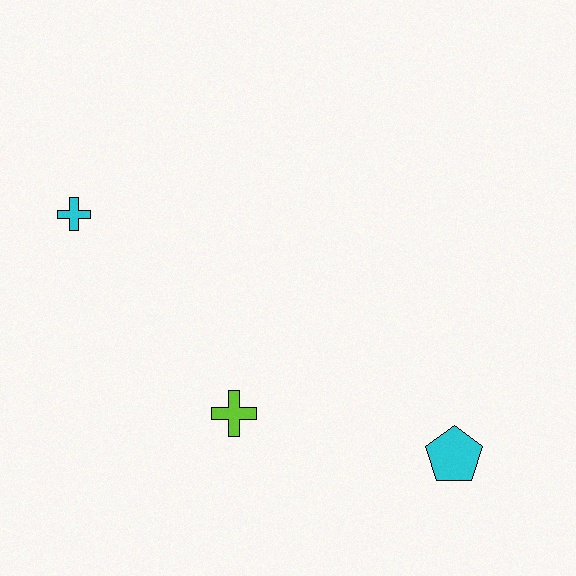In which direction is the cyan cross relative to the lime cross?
The cyan cross is above the lime cross.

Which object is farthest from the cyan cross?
The cyan pentagon is farthest from the cyan cross.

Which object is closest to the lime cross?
The cyan pentagon is closest to the lime cross.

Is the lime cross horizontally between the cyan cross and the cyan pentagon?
Yes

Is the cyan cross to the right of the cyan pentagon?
No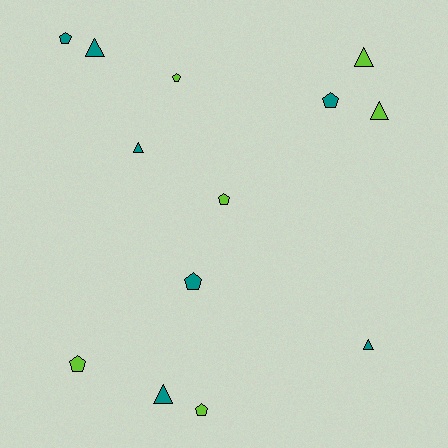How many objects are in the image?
There are 13 objects.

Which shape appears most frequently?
Pentagon, with 7 objects.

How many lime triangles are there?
There are 2 lime triangles.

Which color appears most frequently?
Teal, with 7 objects.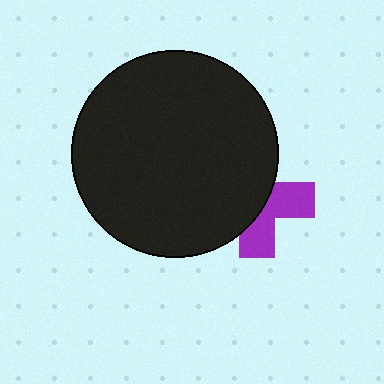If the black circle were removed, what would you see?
You would see the complete purple cross.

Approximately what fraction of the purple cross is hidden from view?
Roughly 58% of the purple cross is hidden behind the black circle.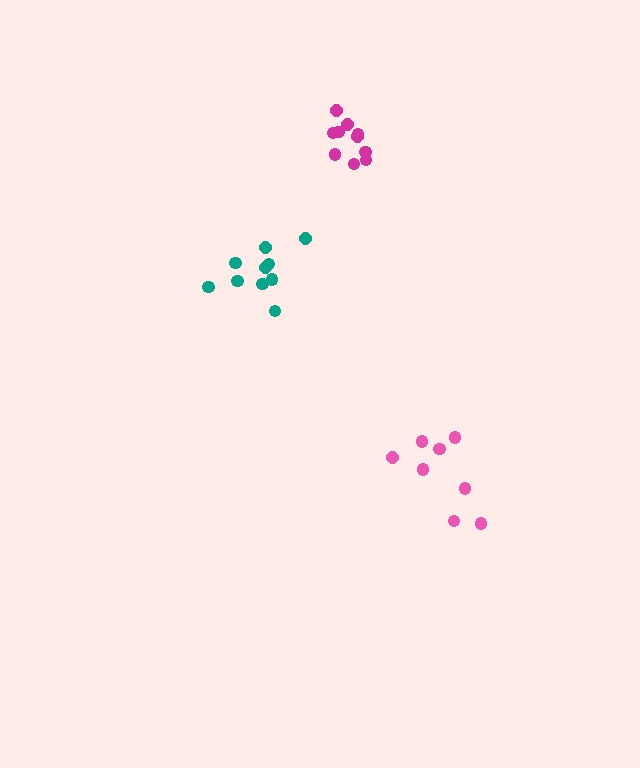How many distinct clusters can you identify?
There are 3 distinct clusters.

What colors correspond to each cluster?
The clusters are colored: teal, pink, magenta.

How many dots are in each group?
Group 1: 10 dots, Group 2: 8 dots, Group 3: 10 dots (28 total).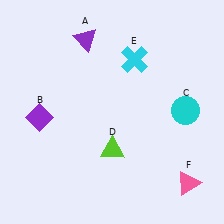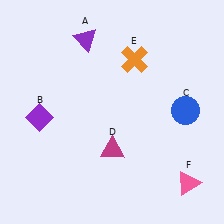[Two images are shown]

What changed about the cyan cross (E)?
In Image 1, E is cyan. In Image 2, it changed to orange.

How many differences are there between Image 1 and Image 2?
There are 3 differences between the two images.